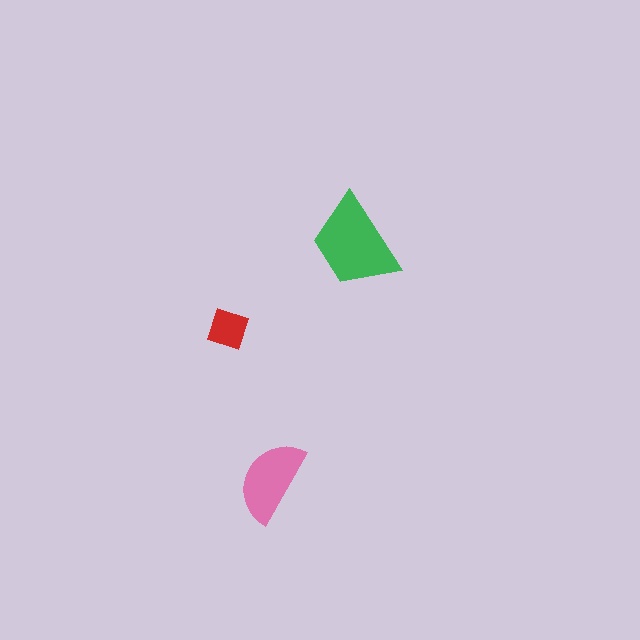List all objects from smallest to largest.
The red square, the pink semicircle, the green trapezoid.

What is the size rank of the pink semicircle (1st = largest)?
2nd.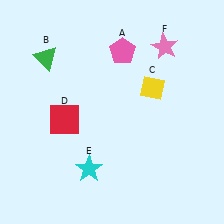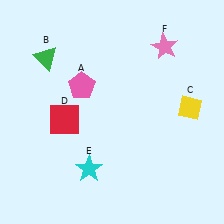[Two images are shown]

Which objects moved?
The objects that moved are: the pink pentagon (A), the yellow diamond (C).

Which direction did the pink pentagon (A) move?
The pink pentagon (A) moved left.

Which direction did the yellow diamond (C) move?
The yellow diamond (C) moved right.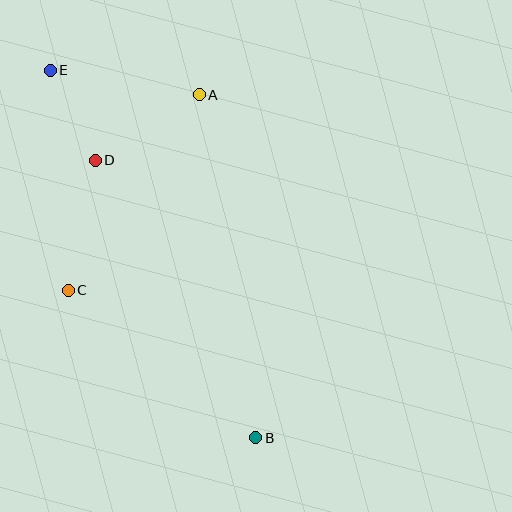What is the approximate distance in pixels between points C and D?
The distance between C and D is approximately 133 pixels.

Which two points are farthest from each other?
Points B and E are farthest from each other.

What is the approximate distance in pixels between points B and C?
The distance between B and C is approximately 238 pixels.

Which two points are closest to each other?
Points D and E are closest to each other.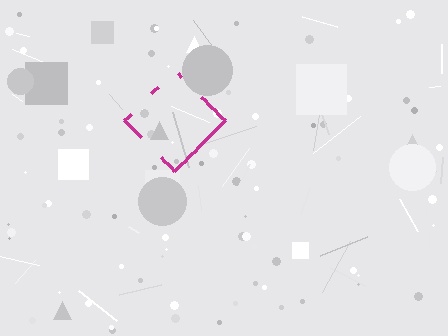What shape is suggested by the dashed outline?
The dashed outline suggests a diamond.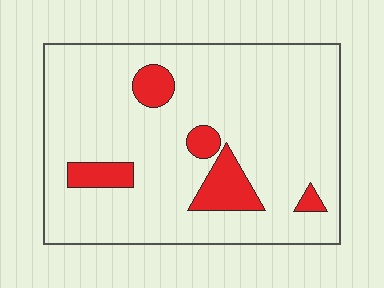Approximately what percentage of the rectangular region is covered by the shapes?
Approximately 10%.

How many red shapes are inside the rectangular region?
5.